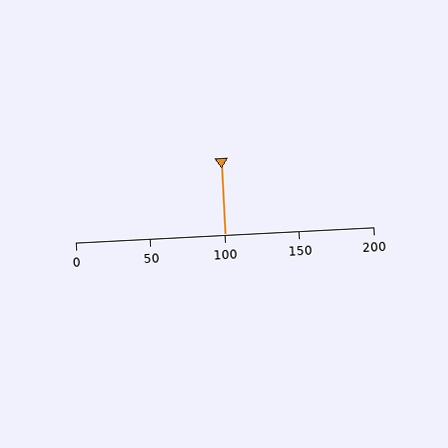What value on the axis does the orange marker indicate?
The marker indicates approximately 100.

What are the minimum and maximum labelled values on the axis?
The axis runs from 0 to 200.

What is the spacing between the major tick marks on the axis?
The major ticks are spaced 50 apart.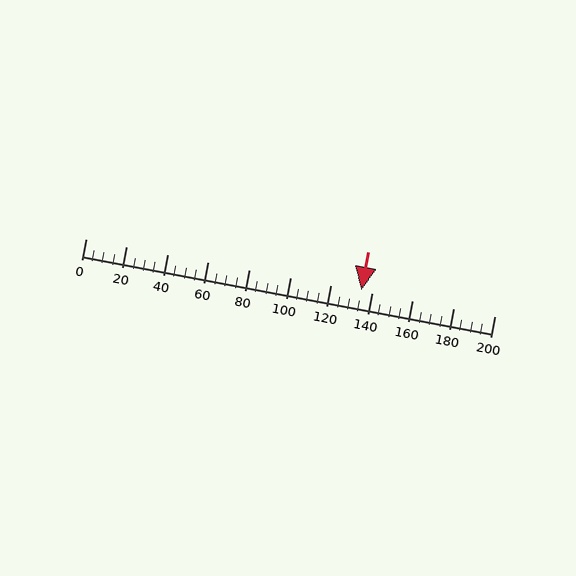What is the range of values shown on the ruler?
The ruler shows values from 0 to 200.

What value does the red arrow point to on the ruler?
The red arrow points to approximately 135.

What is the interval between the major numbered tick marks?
The major tick marks are spaced 20 units apart.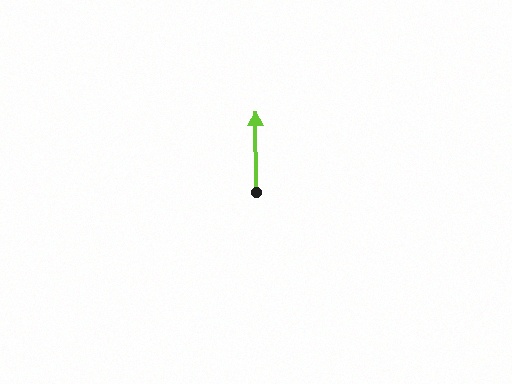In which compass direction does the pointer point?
North.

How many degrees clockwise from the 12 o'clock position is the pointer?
Approximately 360 degrees.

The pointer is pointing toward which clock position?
Roughly 12 o'clock.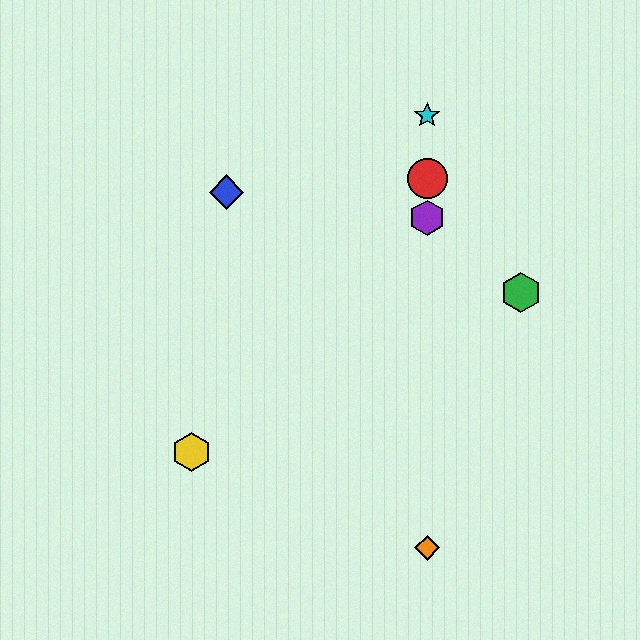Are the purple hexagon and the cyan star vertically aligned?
Yes, both are at x≈427.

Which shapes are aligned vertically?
The red circle, the purple hexagon, the orange diamond, the cyan star are aligned vertically.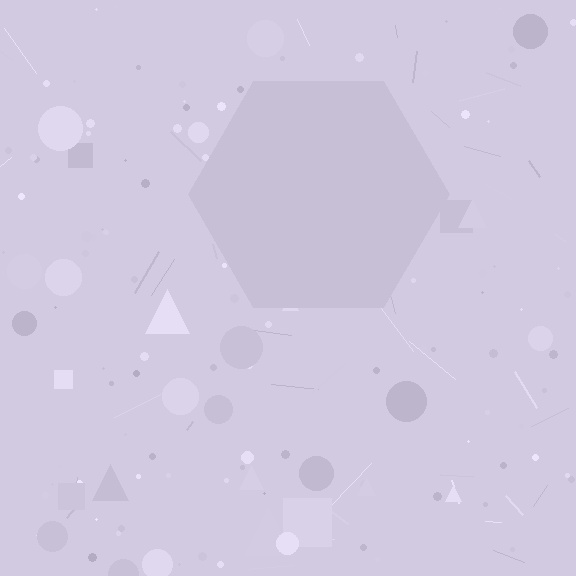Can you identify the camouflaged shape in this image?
The camouflaged shape is a hexagon.